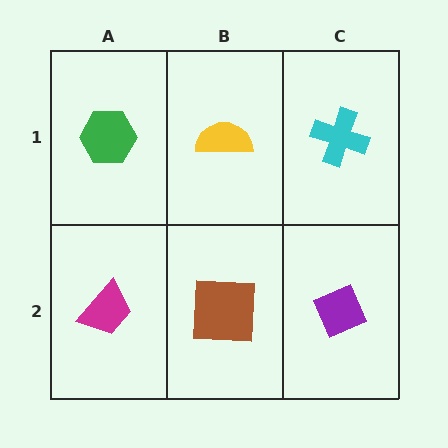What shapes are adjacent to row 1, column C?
A purple diamond (row 2, column C), a yellow semicircle (row 1, column B).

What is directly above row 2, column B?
A yellow semicircle.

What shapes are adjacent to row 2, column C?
A cyan cross (row 1, column C), a brown square (row 2, column B).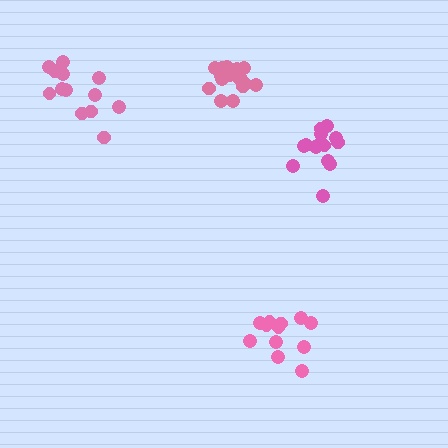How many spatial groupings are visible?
There are 4 spatial groupings.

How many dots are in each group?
Group 1: 12 dots, Group 2: 16 dots, Group 3: 13 dots, Group 4: 14 dots (55 total).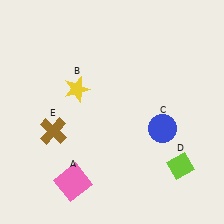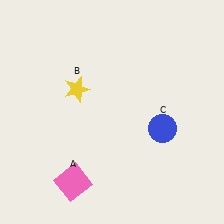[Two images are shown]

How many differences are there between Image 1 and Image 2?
There are 2 differences between the two images.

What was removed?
The lime diamond (D), the brown cross (E) were removed in Image 2.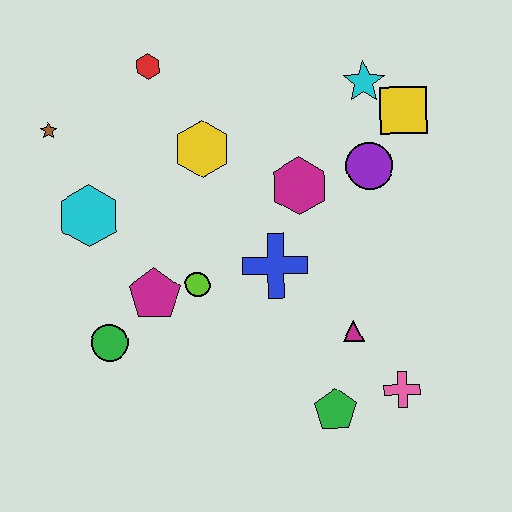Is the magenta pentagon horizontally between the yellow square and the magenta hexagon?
No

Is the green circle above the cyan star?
No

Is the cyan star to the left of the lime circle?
No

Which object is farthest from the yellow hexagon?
The pink cross is farthest from the yellow hexagon.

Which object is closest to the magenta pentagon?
The lime circle is closest to the magenta pentagon.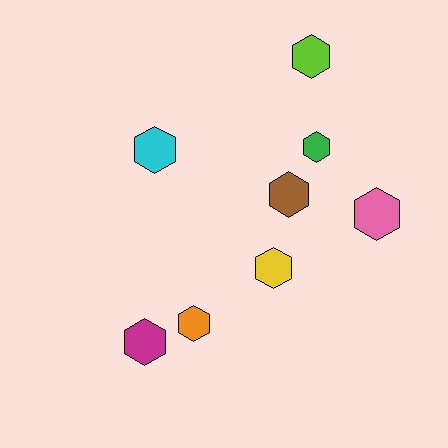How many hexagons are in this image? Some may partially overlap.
There are 8 hexagons.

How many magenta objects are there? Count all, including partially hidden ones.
There is 1 magenta object.